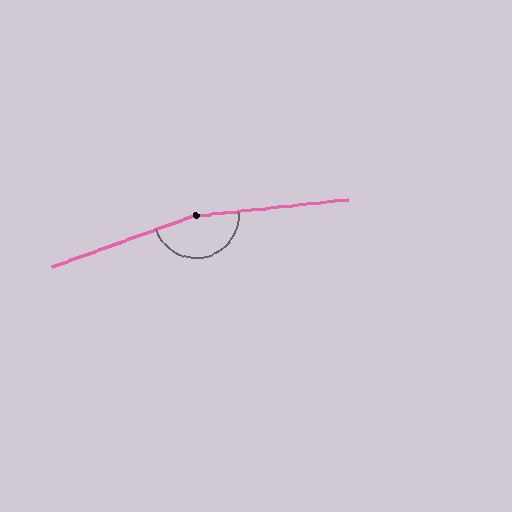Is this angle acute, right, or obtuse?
It is obtuse.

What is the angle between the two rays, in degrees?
Approximately 166 degrees.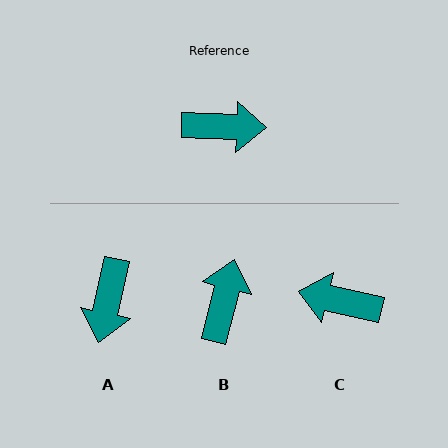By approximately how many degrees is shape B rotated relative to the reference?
Approximately 77 degrees counter-clockwise.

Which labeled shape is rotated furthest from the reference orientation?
C, about 169 degrees away.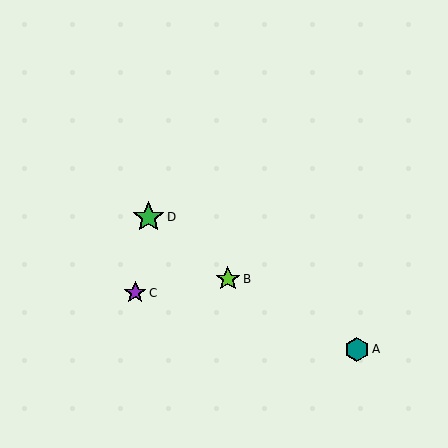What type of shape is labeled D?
Shape D is a green star.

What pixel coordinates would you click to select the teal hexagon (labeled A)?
Click at (357, 349) to select the teal hexagon A.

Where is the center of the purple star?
The center of the purple star is at (135, 293).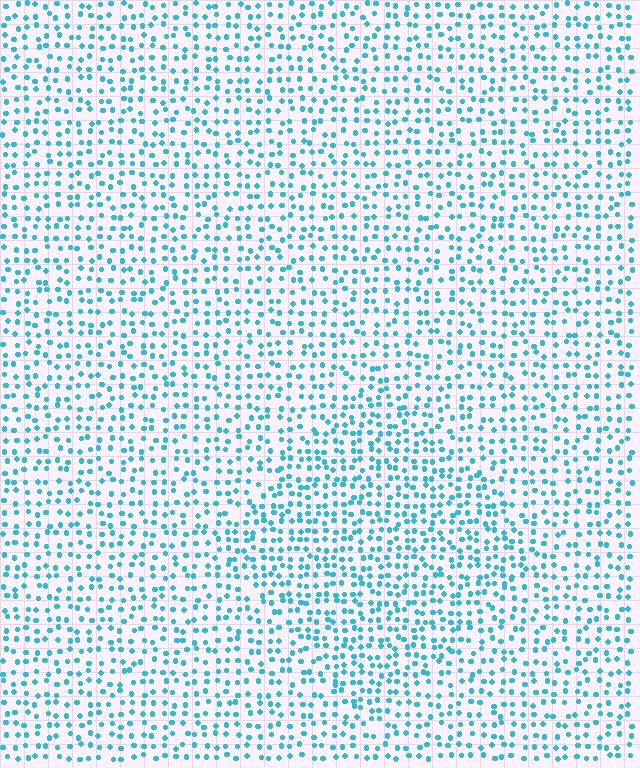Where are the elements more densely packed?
The elements are more densely packed inside the diamond boundary.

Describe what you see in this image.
The image contains small cyan elements arranged at two different densities. A diamond-shaped region is visible where the elements are more densely packed than the surrounding area.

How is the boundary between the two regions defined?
The boundary is defined by a change in element density (approximately 1.4x ratio). All elements are the same color, size, and shape.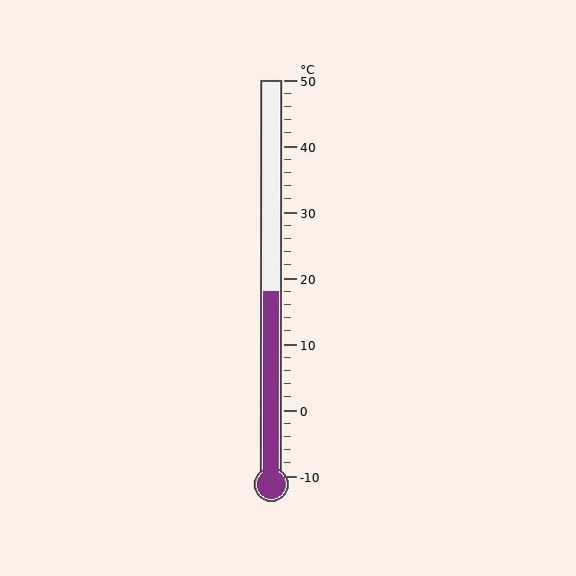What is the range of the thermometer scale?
The thermometer scale ranges from -10°C to 50°C.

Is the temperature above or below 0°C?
The temperature is above 0°C.